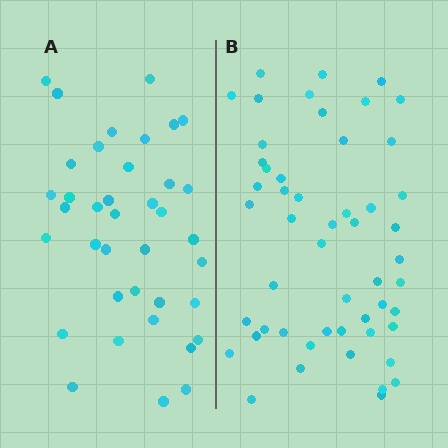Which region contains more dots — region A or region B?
Region B (the right region) has more dots.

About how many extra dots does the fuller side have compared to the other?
Region B has approximately 15 more dots than region A.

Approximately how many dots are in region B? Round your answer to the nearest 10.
About 50 dots. (The exact count is 52, which rounds to 50.)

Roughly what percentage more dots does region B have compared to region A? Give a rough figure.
About 35% more.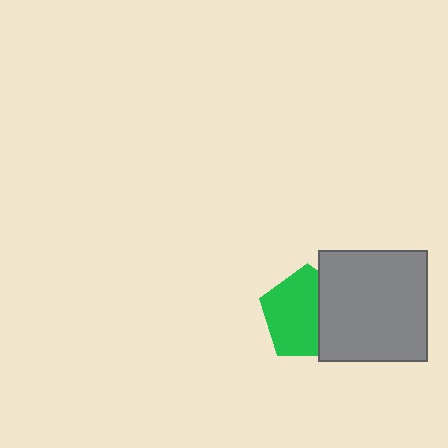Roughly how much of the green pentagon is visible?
About half of it is visible (roughly 64%).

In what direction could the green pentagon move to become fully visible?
The green pentagon could move left. That would shift it out from behind the gray rectangle entirely.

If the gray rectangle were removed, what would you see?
You would see the complete green pentagon.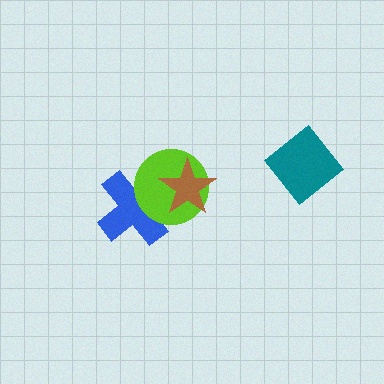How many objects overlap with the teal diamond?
0 objects overlap with the teal diamond.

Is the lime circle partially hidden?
Yes, it is partially covered by another shape.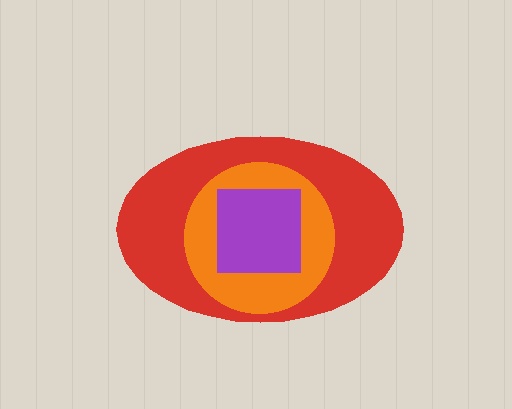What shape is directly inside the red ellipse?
The orange circle.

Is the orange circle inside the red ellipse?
Yes.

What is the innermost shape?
The purple square.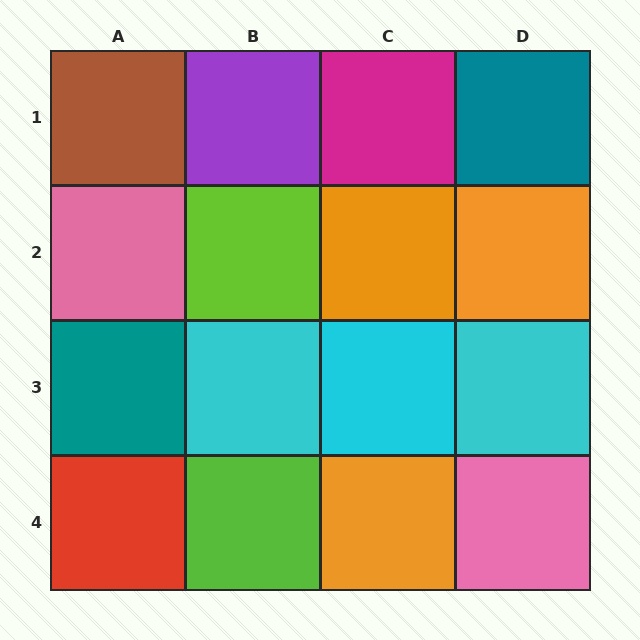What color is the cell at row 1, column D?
Teal.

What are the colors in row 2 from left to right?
Pink, lime, orange, orange.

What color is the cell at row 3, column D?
Cyan.